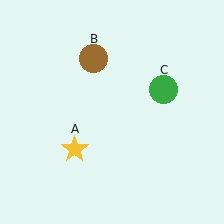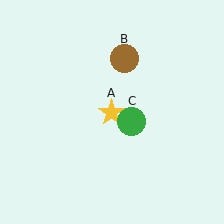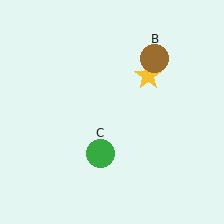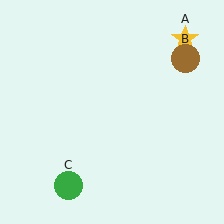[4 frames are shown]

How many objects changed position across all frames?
3 objects changed position: yellow star (object A), brown circle (object B), green circle (object C).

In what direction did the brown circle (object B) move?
The brown circle (object B) moved right.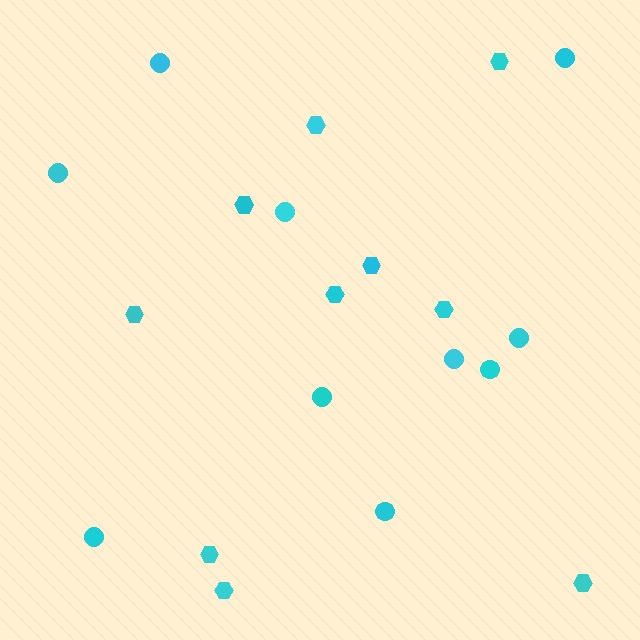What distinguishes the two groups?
There are 2 groups: one group of circles (10) and one group of hexagons (10).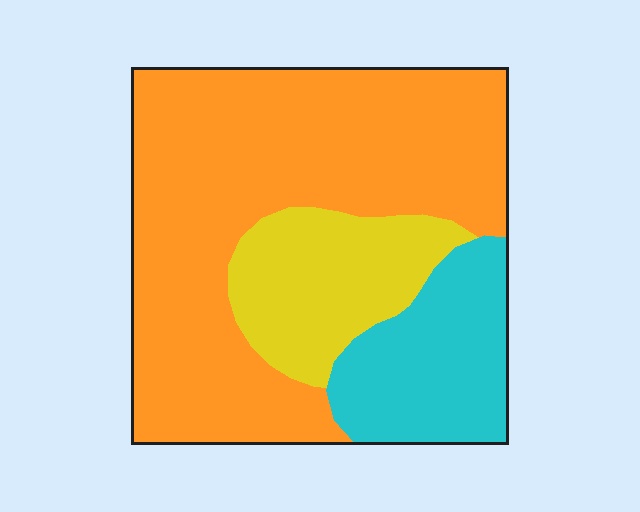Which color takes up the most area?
Orange, at roughly 60%.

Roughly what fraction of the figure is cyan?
Cyan takes up about one fifth (1/5) of the figure.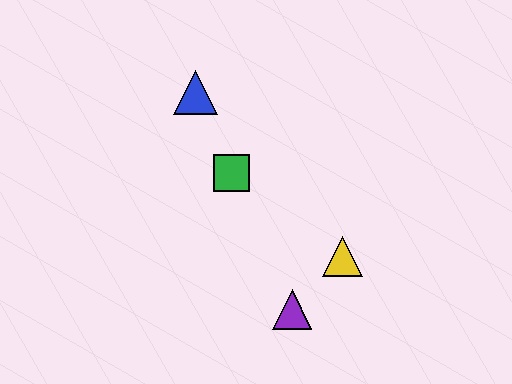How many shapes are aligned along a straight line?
4 shapes (the red triangle, the blue triangle, the green square, the purple triangle) are aligned along a straight line.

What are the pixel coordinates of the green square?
The green square is at (231, 173).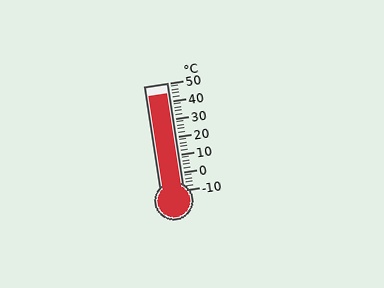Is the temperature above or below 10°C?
The temperature is above 10°C.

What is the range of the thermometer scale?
The thermometer scale ranges from -10°C to 50°C.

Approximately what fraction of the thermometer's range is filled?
The thermometer is filled to approximately 90% of its range.